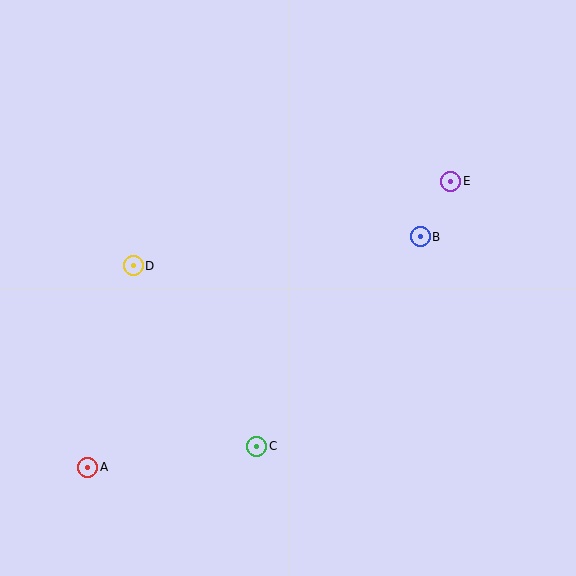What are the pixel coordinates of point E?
Point E is at (451, 181).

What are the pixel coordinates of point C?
Point C is at (257, 446).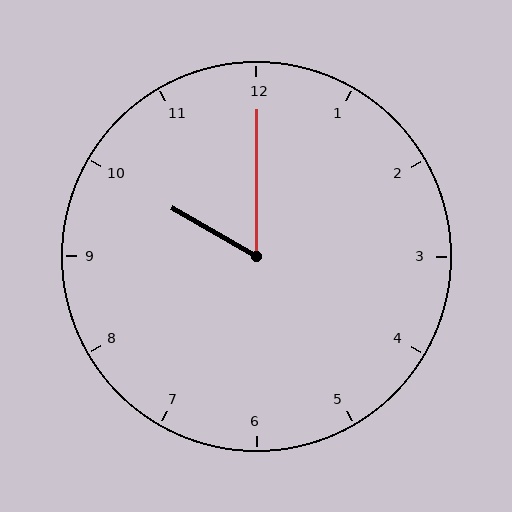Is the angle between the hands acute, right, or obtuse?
It is acute.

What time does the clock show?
10:00.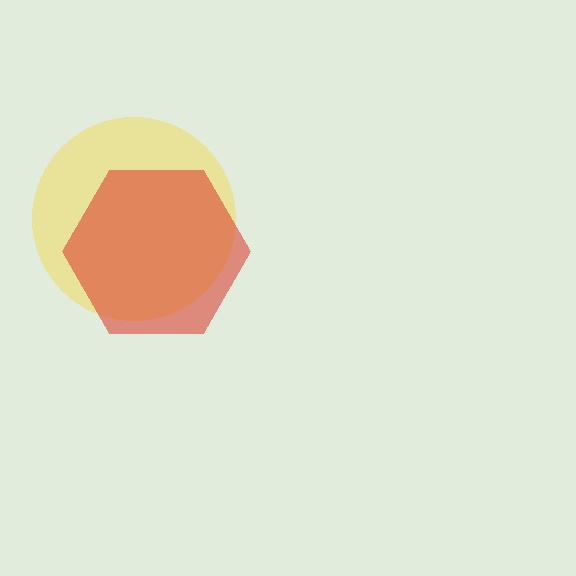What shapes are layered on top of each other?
The layered shapes are: a yellow circle, a red hexagon.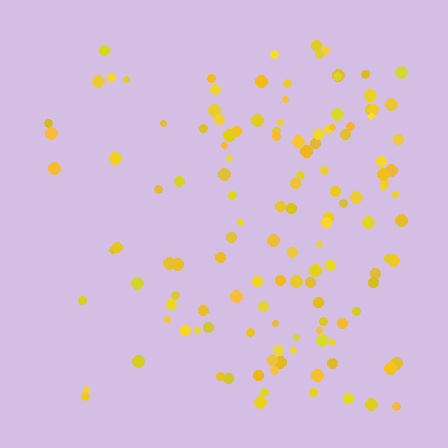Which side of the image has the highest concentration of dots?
The right.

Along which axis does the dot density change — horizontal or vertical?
Horizontal.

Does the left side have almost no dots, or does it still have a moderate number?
Still a moderate number, just noticeably fewer than the right.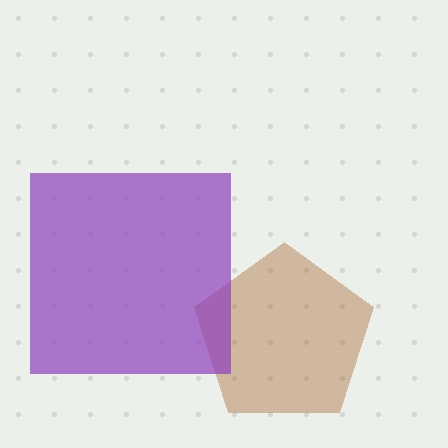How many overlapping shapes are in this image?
There are 2 overlapping shapes in the image.